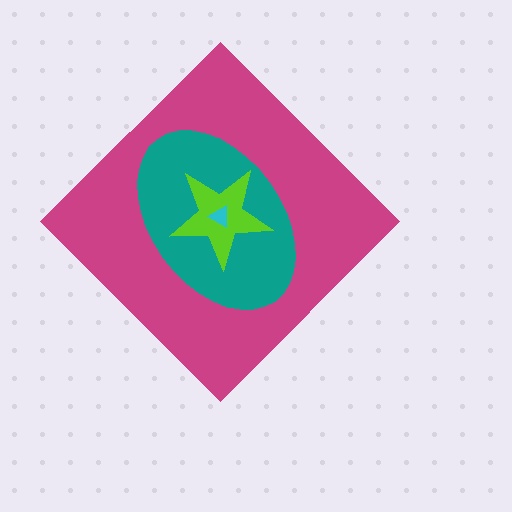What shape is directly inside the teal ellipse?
The lime star.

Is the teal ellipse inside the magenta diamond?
Yes.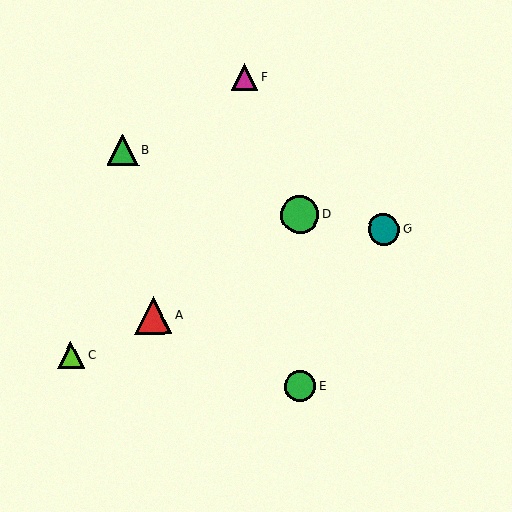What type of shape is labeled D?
Shape D is a green circle.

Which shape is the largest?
The green circle (labeled D) is the largest.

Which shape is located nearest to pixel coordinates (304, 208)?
The green circle (labeled D) at (300, 215) is nearest to that location.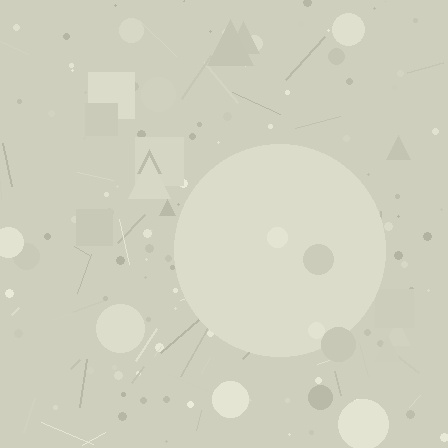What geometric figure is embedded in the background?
A circle is embedded in the background.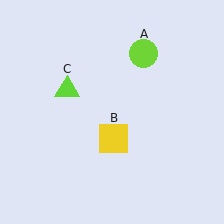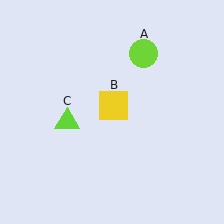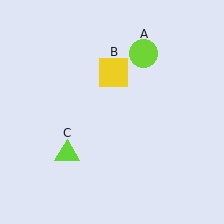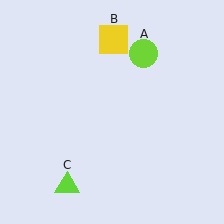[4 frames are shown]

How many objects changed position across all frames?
2 objects changed position: yellow square (object B), lime triangle (object C).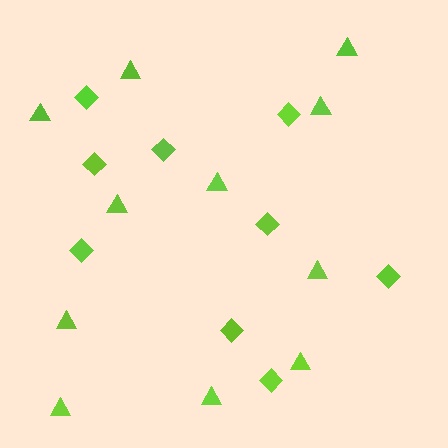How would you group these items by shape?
There are 2 groups: one group of diamonds (9) and one group of triangles (11).